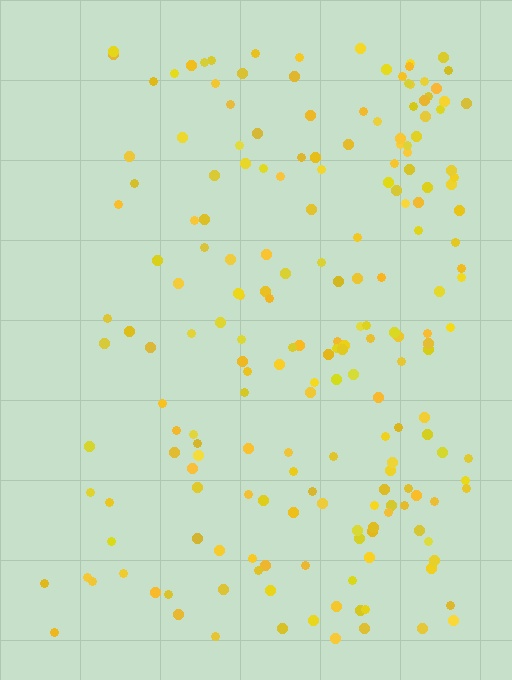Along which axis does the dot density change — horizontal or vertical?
Horizontal.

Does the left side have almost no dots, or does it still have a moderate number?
Still a moderate number, just noticeably fewer than the right.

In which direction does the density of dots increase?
From left to right, with the right side densest.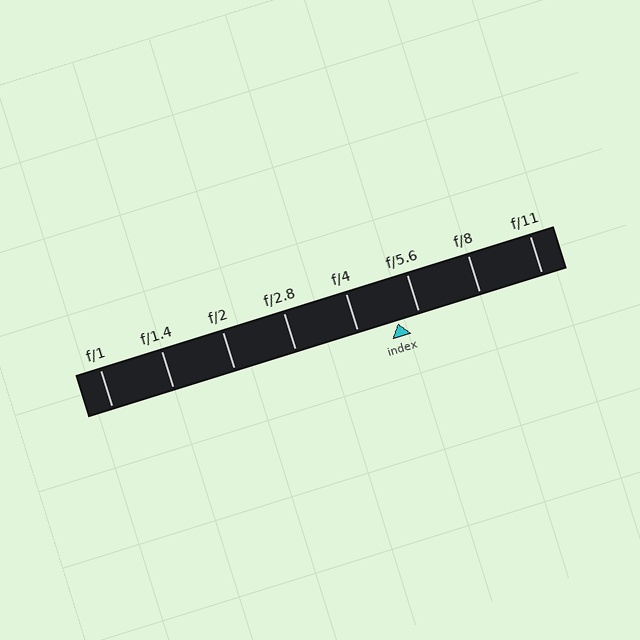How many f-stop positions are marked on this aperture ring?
There are 8 f-stop positions marked.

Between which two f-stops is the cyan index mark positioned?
The index mark is between f/4 and f/5.6.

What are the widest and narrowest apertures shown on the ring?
The widest aperture shown is f/1 and the narrowest is f/11.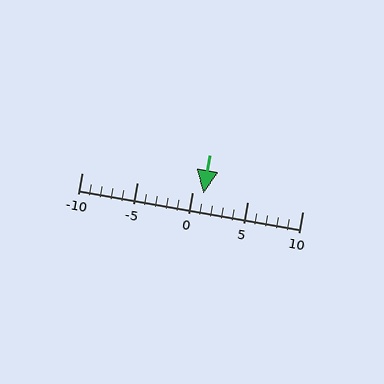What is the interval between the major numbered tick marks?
The major tick marks are spaced 5 units apart.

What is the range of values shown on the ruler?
The ruler shows values from -10 to 10.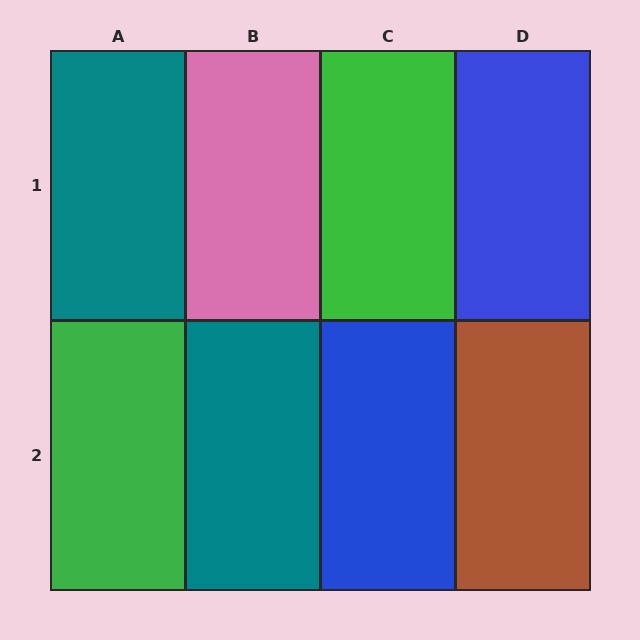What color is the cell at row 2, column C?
Blue.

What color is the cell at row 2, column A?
Green.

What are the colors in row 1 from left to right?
Teal, pink, green, blue.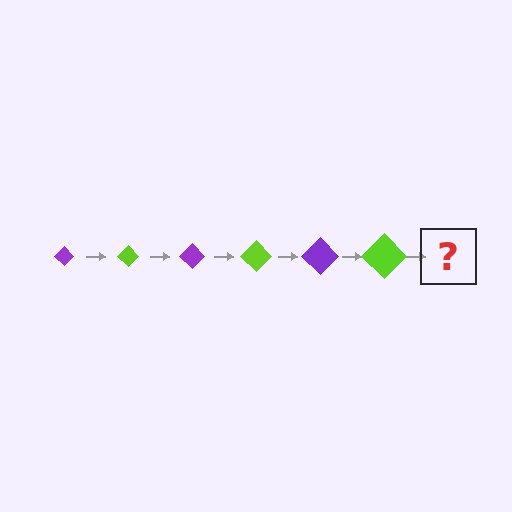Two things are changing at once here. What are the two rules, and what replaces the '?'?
The two rules are that the diamond grows larger each step and the color cycles through purple and lime. The '?' should be a purple diamond, larger than the previous one.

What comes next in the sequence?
The next element should be a purple diamond, larger than the previous one.